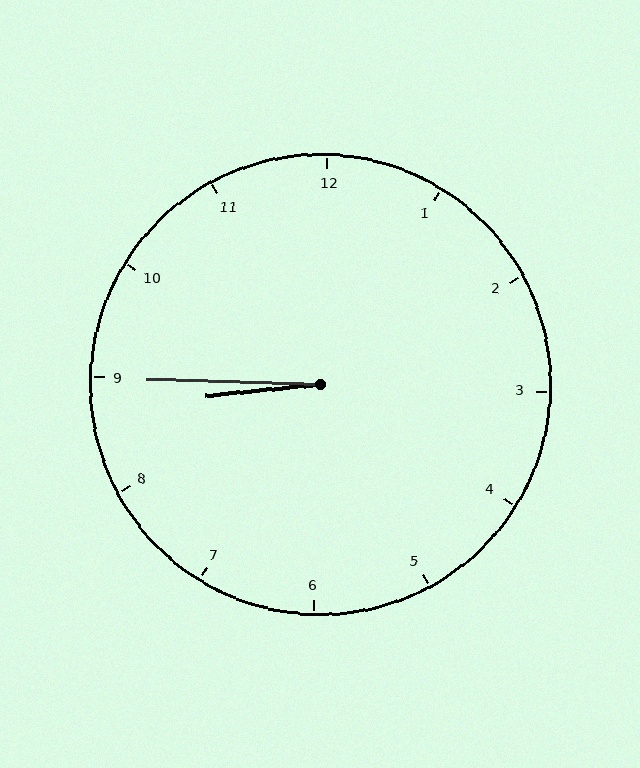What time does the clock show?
8:45.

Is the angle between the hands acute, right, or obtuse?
It is acute.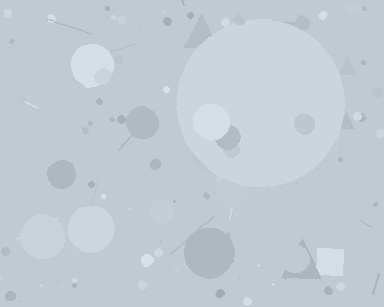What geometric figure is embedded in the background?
A circle is embedded in the background.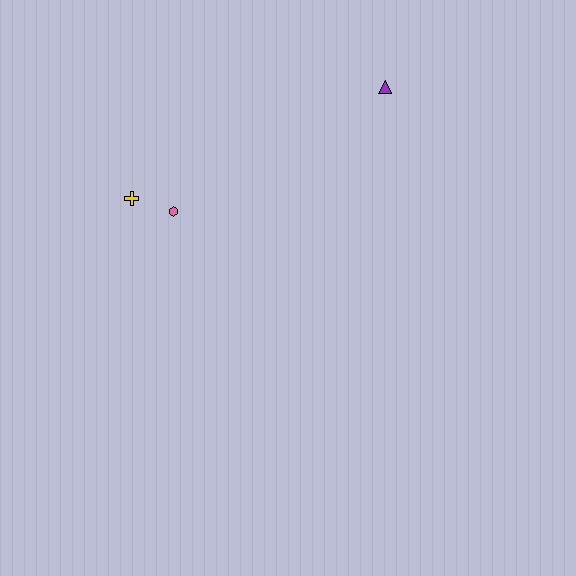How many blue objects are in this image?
There are no blue objects.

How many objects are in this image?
There are 3 objects.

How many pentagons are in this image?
There are no pentagons.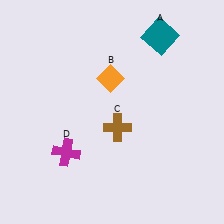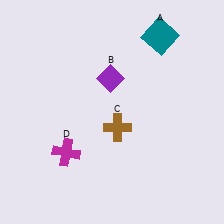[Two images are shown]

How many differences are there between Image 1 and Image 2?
There is 1 difference between the two images.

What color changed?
The diamond (B) changed from orange in Image 1 to purple in Image 2.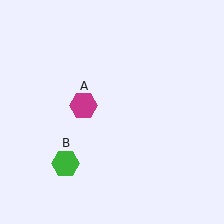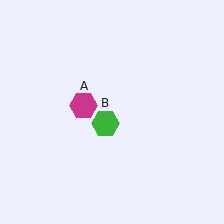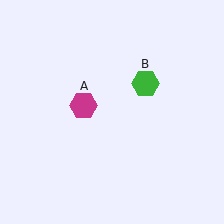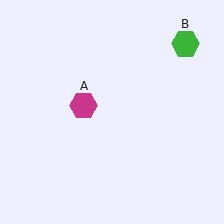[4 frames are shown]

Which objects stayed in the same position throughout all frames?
Magenta hexagon (object A) remained stationary.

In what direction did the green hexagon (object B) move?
The green hexagon (object B) moved up and to the right.